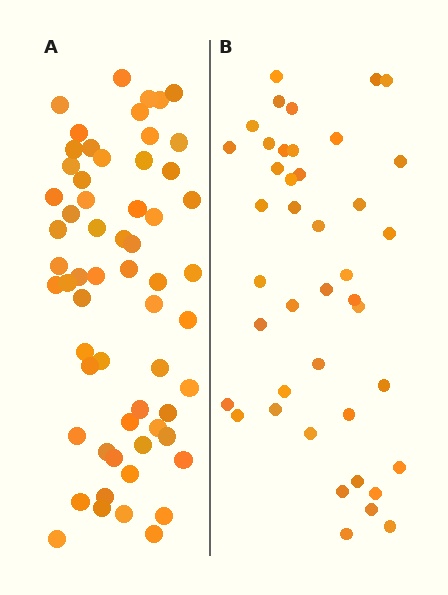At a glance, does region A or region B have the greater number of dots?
Region A (the left region) has more dots.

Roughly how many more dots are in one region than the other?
Region A has approximately 20 more dots than region B.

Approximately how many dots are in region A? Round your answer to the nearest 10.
About 60 dots.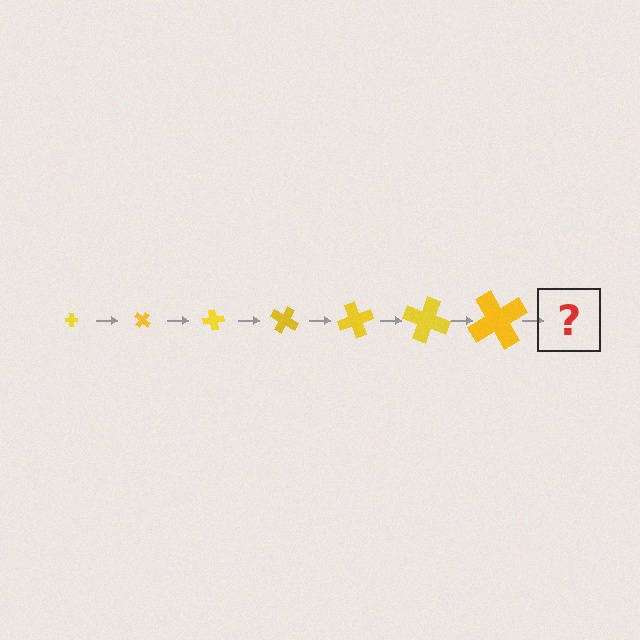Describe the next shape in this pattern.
It should be a cross, larger than the previous one and rotated 280 degrees from the start.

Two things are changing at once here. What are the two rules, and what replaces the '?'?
The two rules are that the cross grows larger each step and it rotates 40 degrees each step. The '?' should be a cross, larger than the previous one and rotated 280 degrees from the start.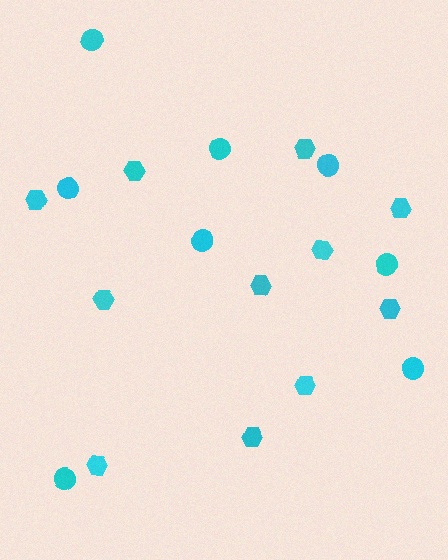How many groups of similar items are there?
There are 2 groups: one group of hexagons (11) and one group of circles (8).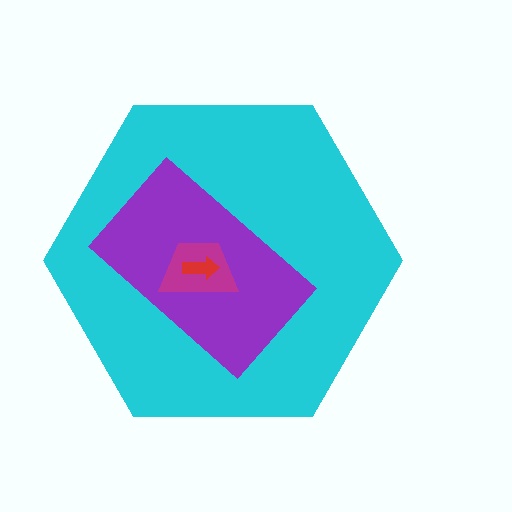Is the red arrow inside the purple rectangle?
Yes.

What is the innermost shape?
The red arrow.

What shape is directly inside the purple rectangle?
The magenta trapezoid.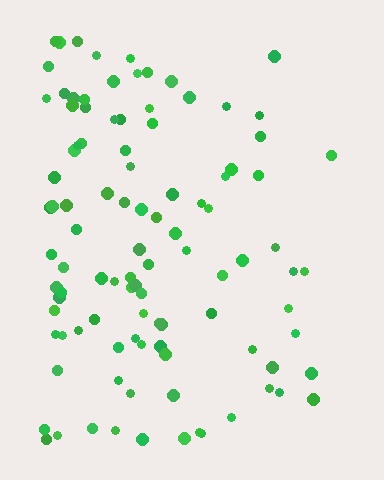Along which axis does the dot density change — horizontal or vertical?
Horizontal.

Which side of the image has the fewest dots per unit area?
The right.